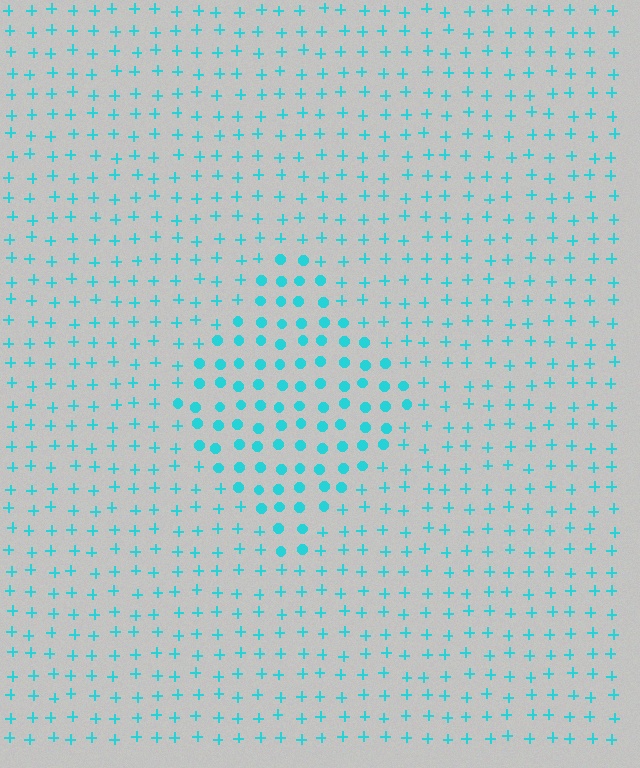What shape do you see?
I see a diamond.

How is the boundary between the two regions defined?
The boundary is defined by a change in element shape: circles inside vs. plus signs outside. All elements share the same color and spacing.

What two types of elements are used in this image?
The image uses circles inside the diamond region and plus signs outside it.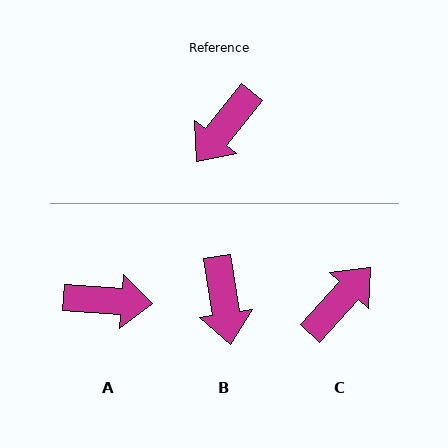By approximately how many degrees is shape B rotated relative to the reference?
Approximately 48 degrees counter-clockwise.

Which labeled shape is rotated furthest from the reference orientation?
C, about 176 degrees away.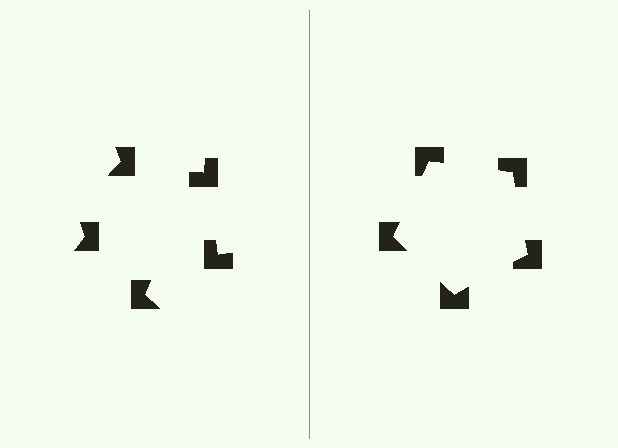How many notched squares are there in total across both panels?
10 — 5 on each side.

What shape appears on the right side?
An illusory pentagon.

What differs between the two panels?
The notched squares are positioned identically on both sides; only the wedge orientations differ. On the right they align to a pentagon; on the left they are misaligned.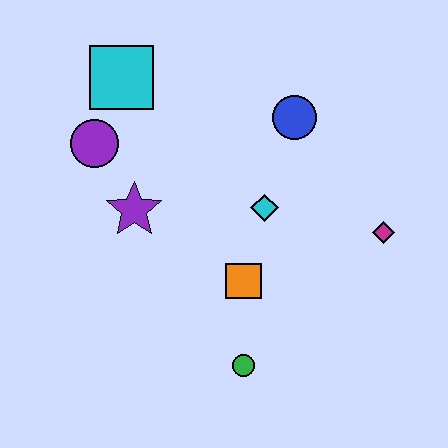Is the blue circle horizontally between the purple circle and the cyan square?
No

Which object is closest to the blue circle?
The cyan diamond is closest to the blue circle.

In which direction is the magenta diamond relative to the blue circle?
The magenta diamond is below the blue circle.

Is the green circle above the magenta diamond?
No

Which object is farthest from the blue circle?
The green circle is farthest from the blue circle.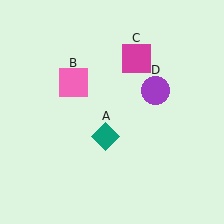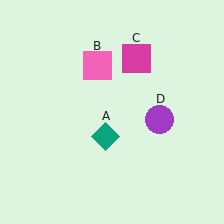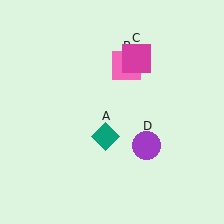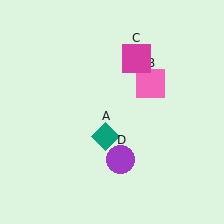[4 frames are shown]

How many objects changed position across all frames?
2 objects changed position: pink square (object B), purple circle (object D).